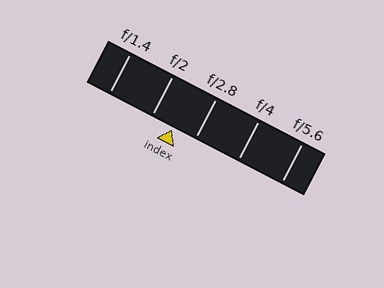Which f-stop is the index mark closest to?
The index mark is closest to f/2.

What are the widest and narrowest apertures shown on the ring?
The widest aperture shown is f/1.4 and the narrowest is f/5.6.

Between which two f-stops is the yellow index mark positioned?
The index mark is between f/2 and f/2.8.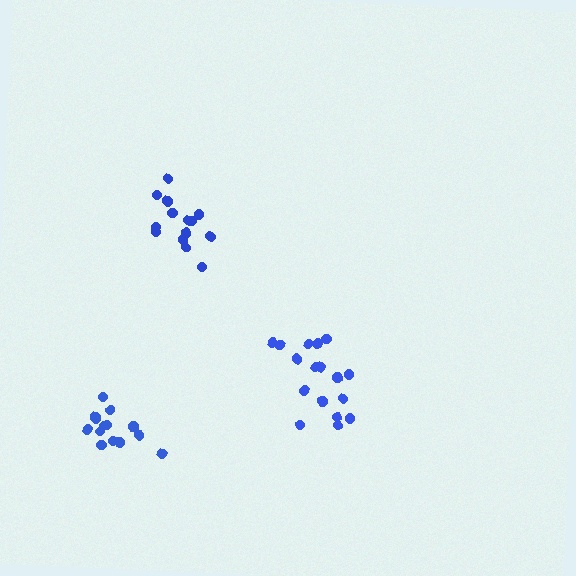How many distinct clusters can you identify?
There are 3 distinct clusters.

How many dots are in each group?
Group 1: 15 dots, Group 2: 15 dots, Group 3: 17 dots (47 total).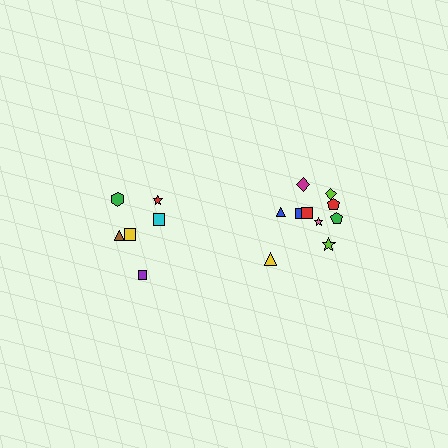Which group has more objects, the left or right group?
The right group.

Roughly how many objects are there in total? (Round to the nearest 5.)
Roughly 15 objects in total.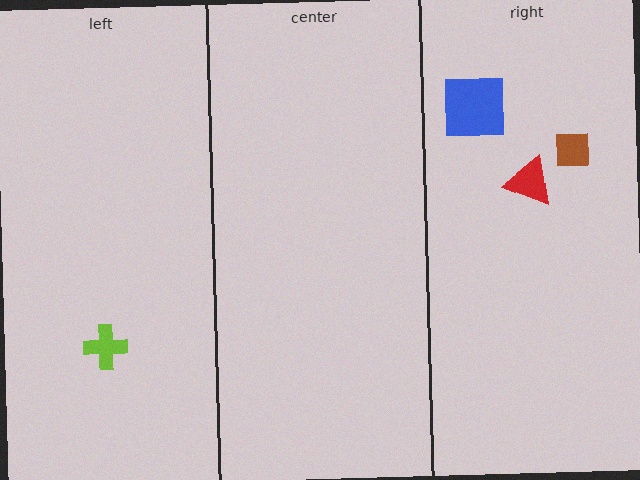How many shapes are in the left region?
1.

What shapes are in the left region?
The lime cross.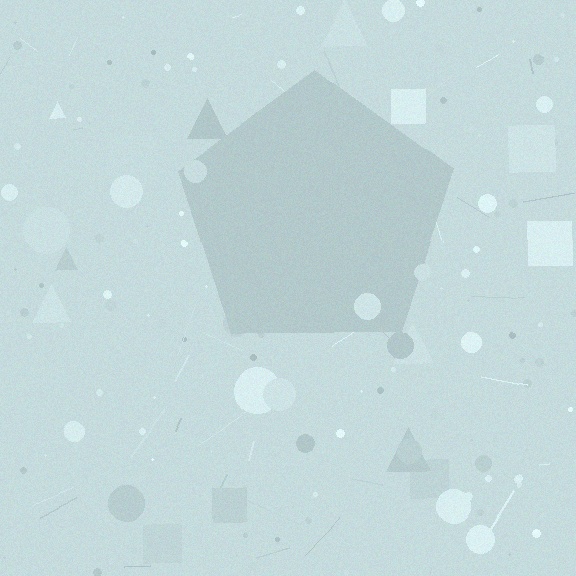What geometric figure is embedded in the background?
A pentagon is embedded in the background.